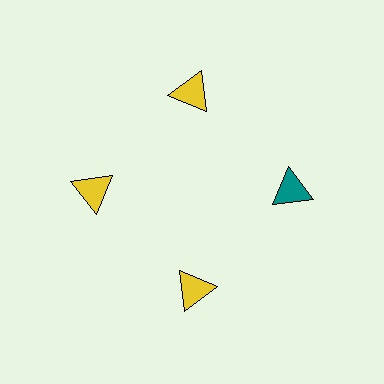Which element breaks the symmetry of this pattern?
The teal triangle at roughly the 3 o'clock position breaks the symmetry. All other shapes are yellow triangles.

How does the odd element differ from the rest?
It has a different color: teal instead of yellow.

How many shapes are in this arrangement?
There are 4 shapes arranged in a ring pattern.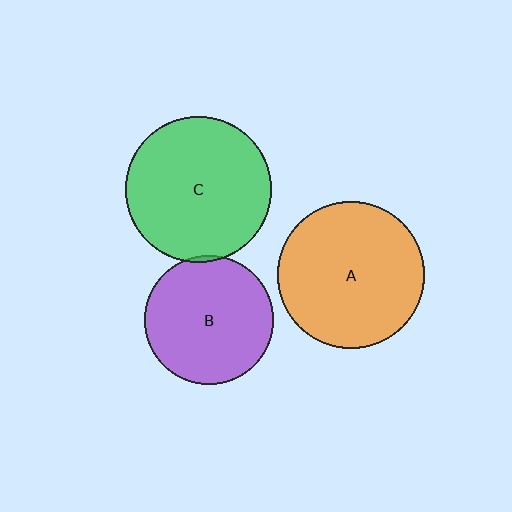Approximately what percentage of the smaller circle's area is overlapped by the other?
Approximately 5%.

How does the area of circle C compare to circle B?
Approximately 1.3 times.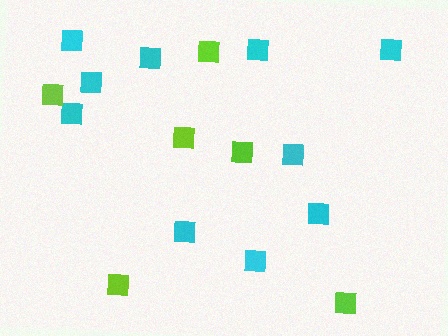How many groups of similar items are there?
There are 2 groups: one group of cyan squares (10) and one group of lime squares (6).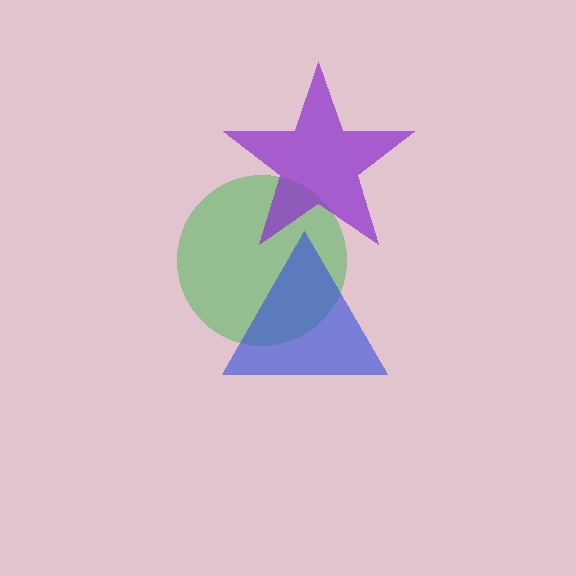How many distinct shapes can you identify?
There are 3 distinct shapes: a green circle, a purple star, a blue triangle.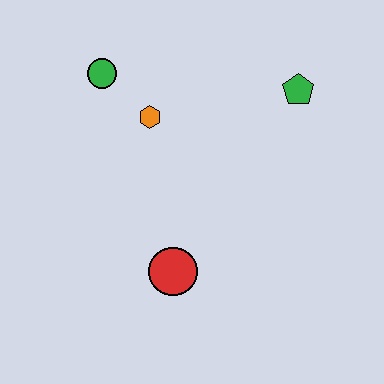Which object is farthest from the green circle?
The red circle is farthest from the green circle.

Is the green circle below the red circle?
No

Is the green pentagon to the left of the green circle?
No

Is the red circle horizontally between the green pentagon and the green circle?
Yes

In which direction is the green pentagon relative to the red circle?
The green pentagon is above the red circle.